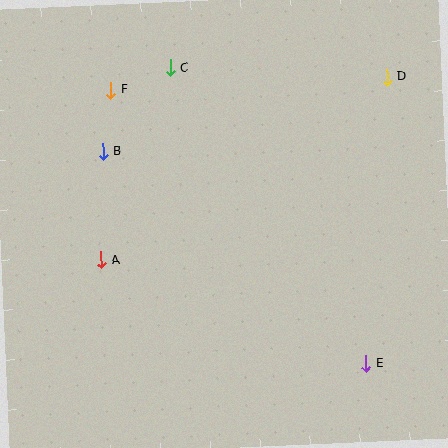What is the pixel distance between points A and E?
The distance between A and E is 285 pixels.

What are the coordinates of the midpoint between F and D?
The midpoint between F and D is at (249, 84).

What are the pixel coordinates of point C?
Point C is at (170, 68).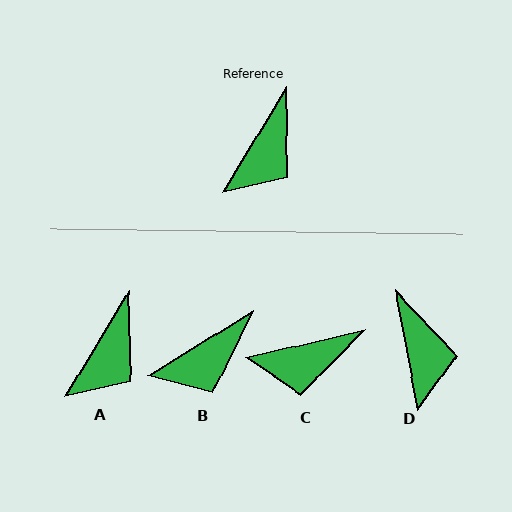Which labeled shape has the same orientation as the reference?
A.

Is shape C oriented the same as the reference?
No, it is off by about 46 degrees.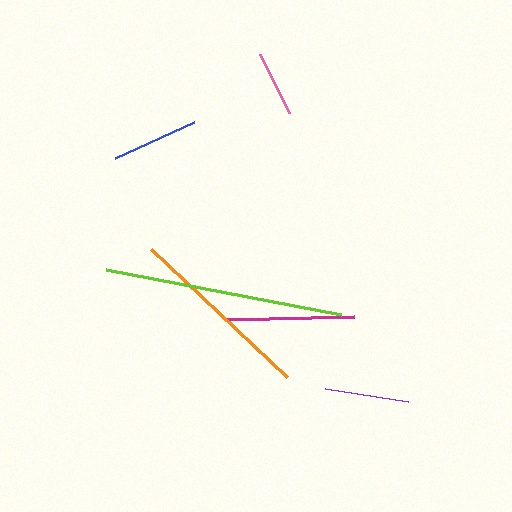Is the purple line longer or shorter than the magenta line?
The magenta line is longer than the purple line.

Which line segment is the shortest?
The pink line is the shortest at approximately 65 pixels.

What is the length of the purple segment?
The purple segment is approximately 84 pixels long.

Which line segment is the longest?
The lime line is the longest at approximately 240 pixels.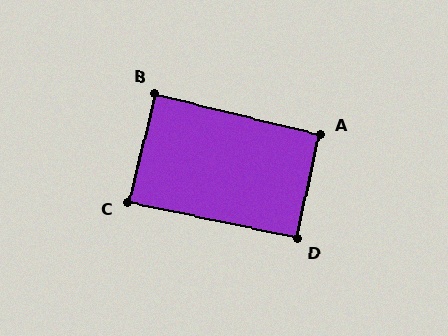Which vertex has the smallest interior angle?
C, at approximately 88 degrees.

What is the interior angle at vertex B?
Approximately 90 degrees (approximately right).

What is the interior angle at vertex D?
Approximately 90 degrees (approximately right).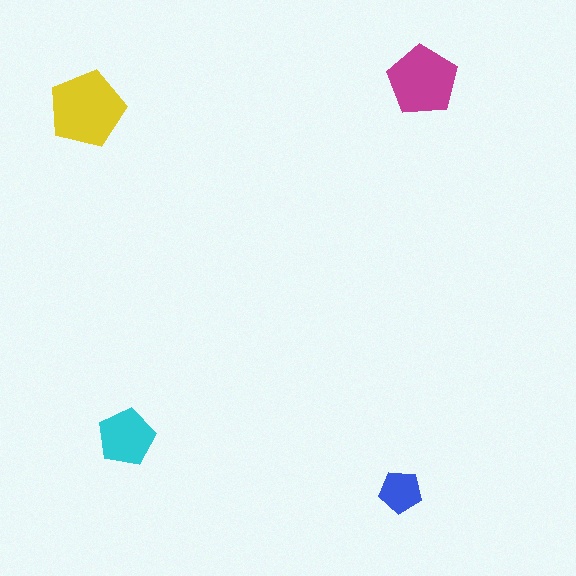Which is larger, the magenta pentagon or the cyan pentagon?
The magenta one.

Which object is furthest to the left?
The yellow pentagon is leftmost.